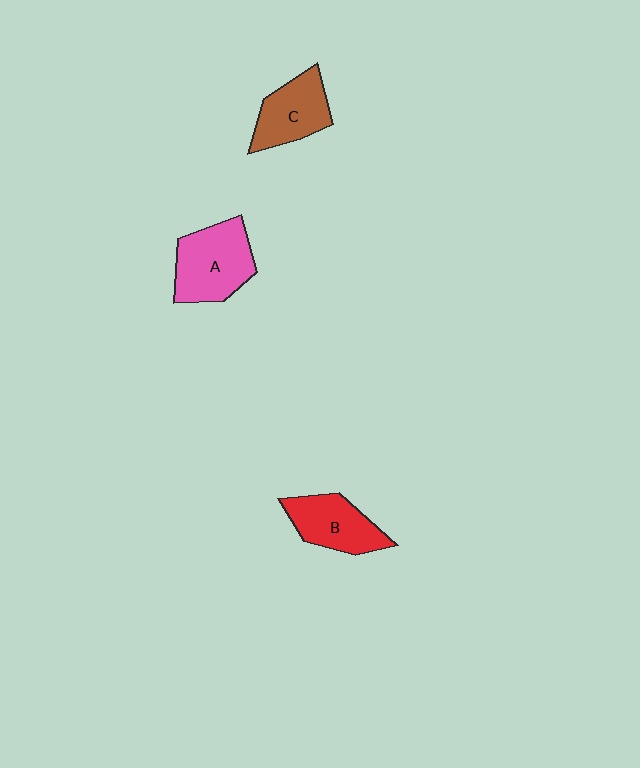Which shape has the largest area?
Shape A (pink).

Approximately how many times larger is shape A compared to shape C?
Approximately 1.3 times.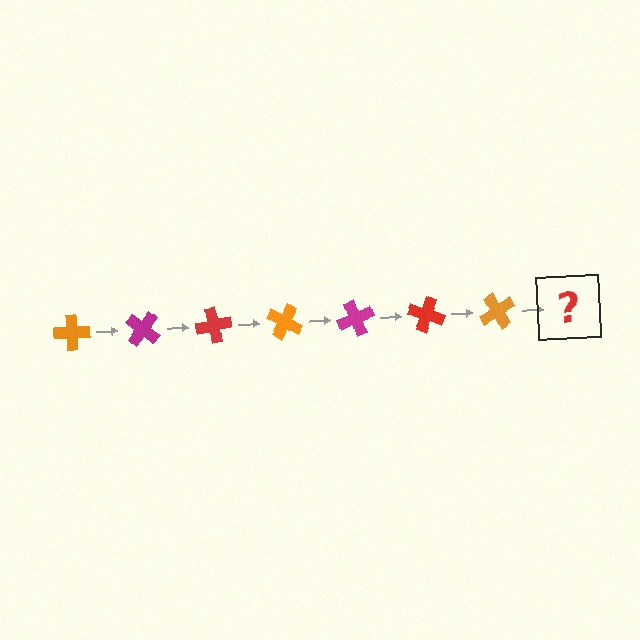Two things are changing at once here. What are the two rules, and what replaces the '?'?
The two rules are that it rotates 40 degrees each step and the color cycles through orange, magenta, and red. The '?' should be a magenta cross, rotated 280 degrees from the start.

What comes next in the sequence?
The next element should be a magenta cross, rotated 280 degrees from the start.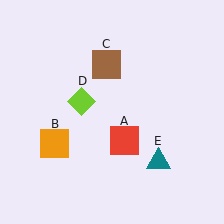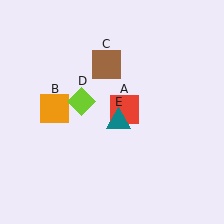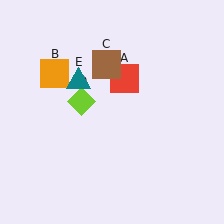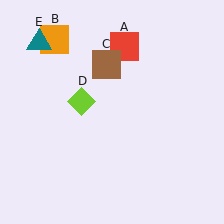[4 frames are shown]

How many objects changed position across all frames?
3 objects changed position: red square (object A), orange square (object B), teal triangle (object E).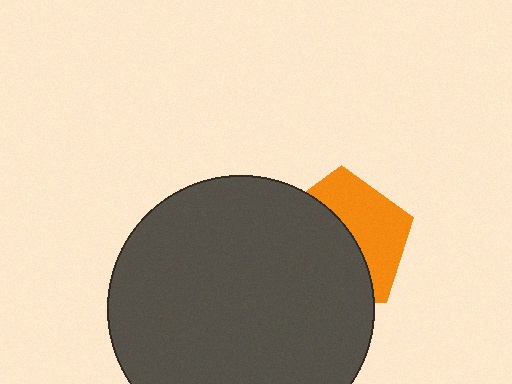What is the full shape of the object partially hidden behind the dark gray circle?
The partially hidden object is an orange pentagon.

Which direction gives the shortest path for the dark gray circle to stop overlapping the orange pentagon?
Moving left gives the shortest separation.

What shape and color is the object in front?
The object in front is a dark gray circle.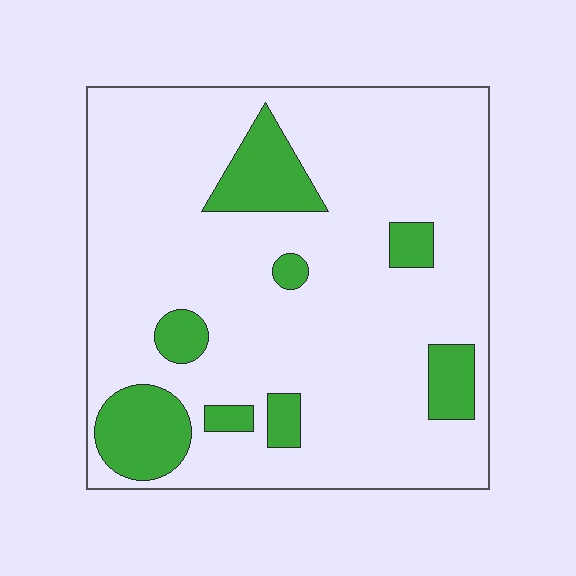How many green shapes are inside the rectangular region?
8.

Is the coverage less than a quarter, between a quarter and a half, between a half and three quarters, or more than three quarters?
Less than a quarter.